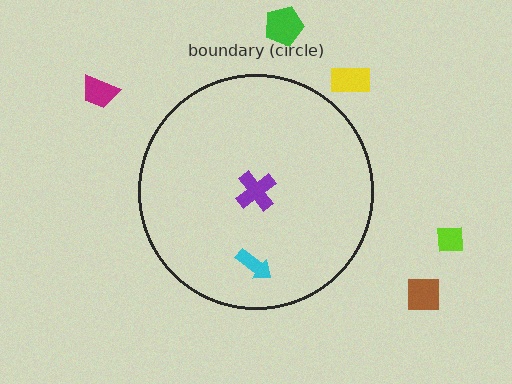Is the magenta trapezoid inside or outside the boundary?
Outside.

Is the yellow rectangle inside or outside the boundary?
Outside.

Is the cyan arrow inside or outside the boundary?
Inside.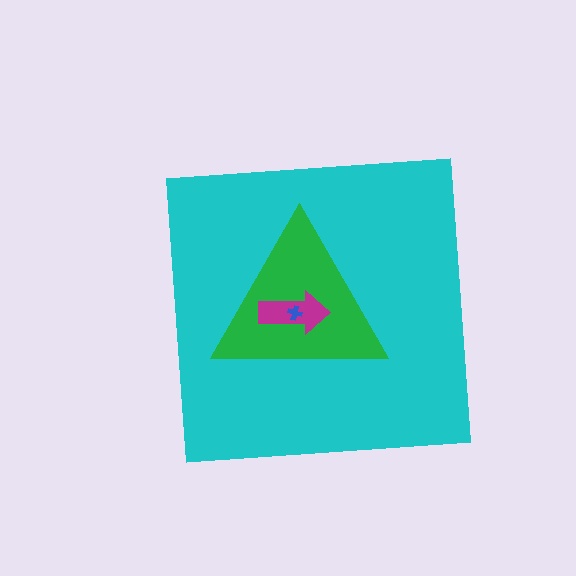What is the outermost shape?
The cyan square.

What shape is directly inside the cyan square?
The green triangle.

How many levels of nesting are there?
4.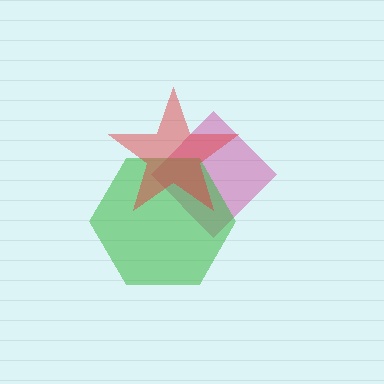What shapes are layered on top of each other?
The layered shapes are: a magenta diamond, a green hexagon, a red star.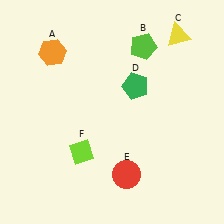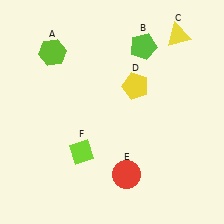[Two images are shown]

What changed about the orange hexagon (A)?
In Image 1, A is orange. In Image 2, it changed to lime.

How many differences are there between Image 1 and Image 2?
There are 2 differences between the two images.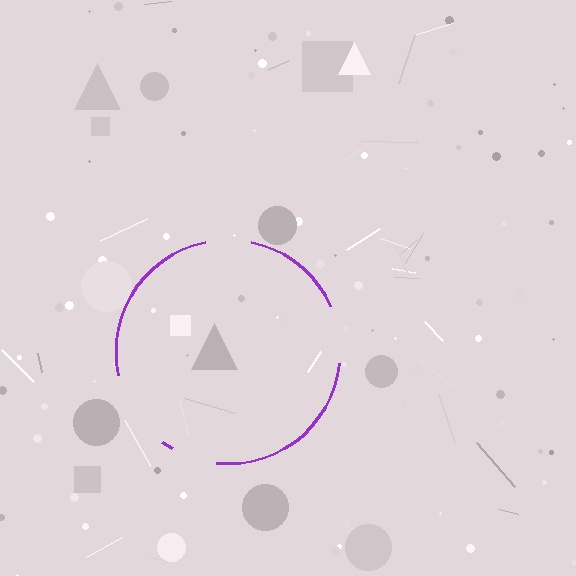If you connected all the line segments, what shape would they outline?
They would outline a circle.